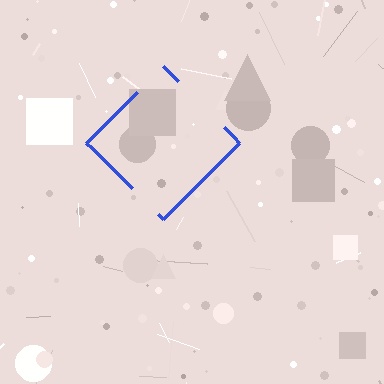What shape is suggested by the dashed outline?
The dashed outline suggests a diamond.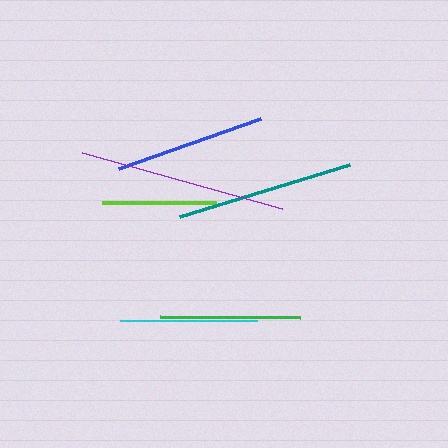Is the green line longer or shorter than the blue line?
The blue line is longer than the green line.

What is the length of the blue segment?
The blue segment is approximately 150 pixels long.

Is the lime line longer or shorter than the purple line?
The purple line is longer than the lime line.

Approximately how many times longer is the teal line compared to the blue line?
The teal line is approximately 1.2 times the length of the blue line.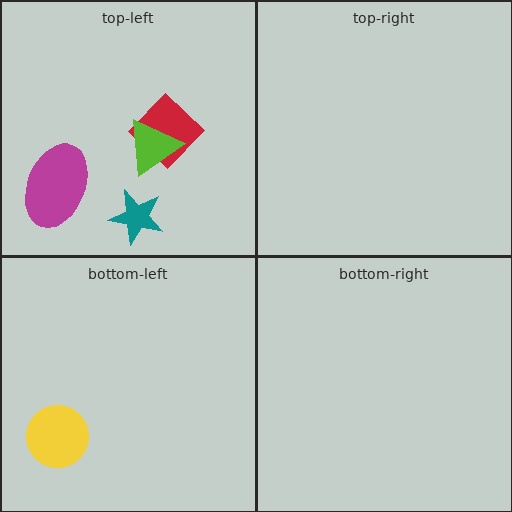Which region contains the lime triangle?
The top-left region.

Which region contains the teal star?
The top-left region.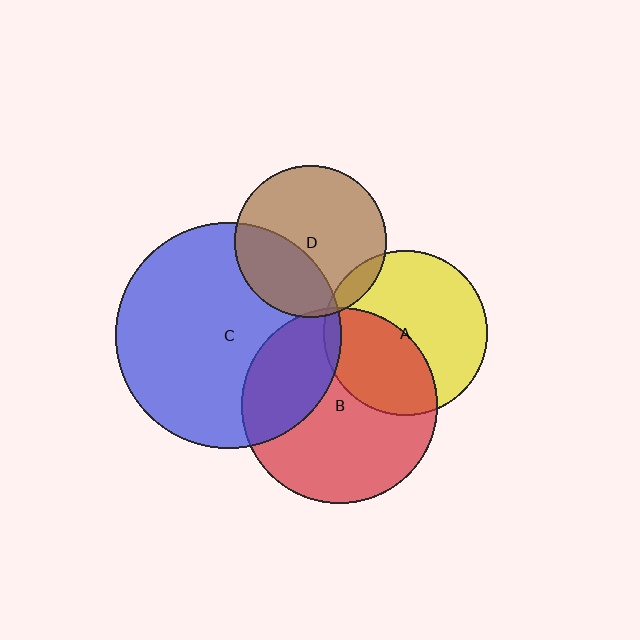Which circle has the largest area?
Circle C (blue).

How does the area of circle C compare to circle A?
Approximately 1.9 times.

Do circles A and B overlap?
Yes.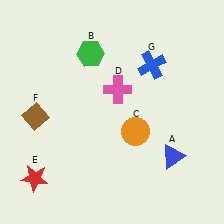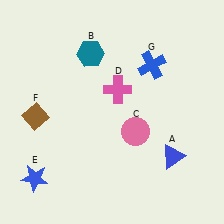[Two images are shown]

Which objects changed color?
B changed from green to teal. C changed from orange to pink. E changed from red to blue.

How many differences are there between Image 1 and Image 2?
There are 3 differences between the two images.